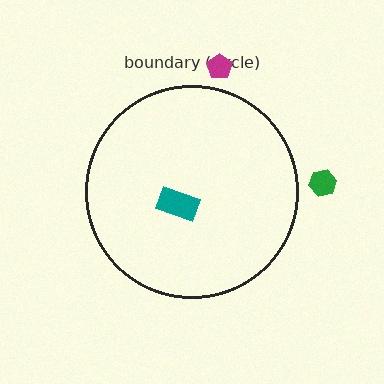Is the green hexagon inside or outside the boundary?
Outside.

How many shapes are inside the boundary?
2 inside, 2 outside.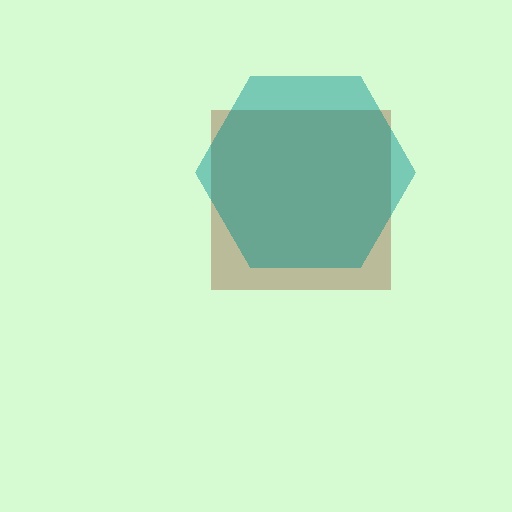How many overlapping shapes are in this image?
There are 2 overlapping shapes in the image.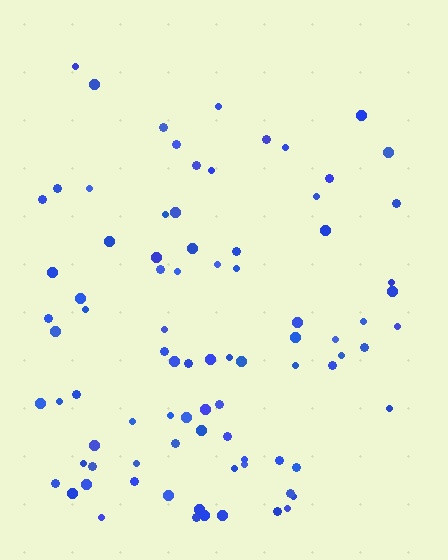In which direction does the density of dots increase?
From top to bottom, with the bottom side densest.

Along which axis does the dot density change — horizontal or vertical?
Vertical.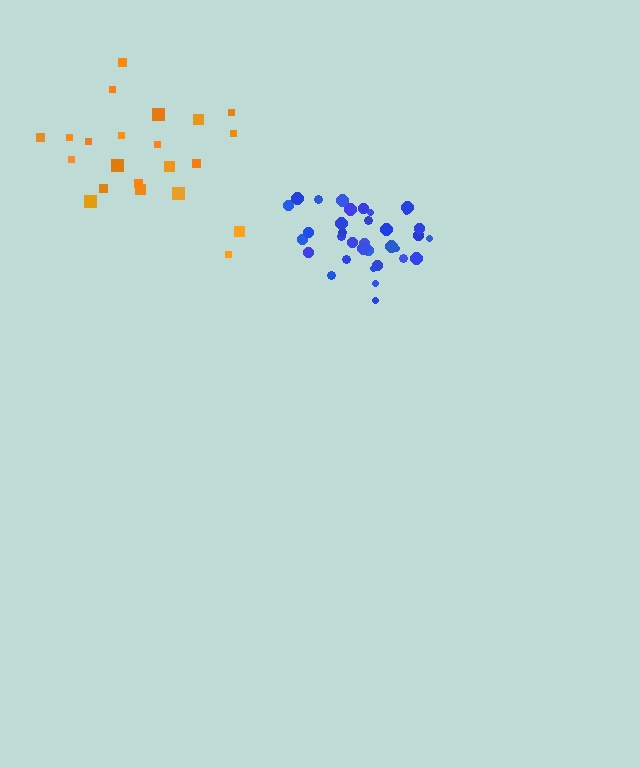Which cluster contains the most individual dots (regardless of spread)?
Blue (34).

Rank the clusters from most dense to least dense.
blue, orange.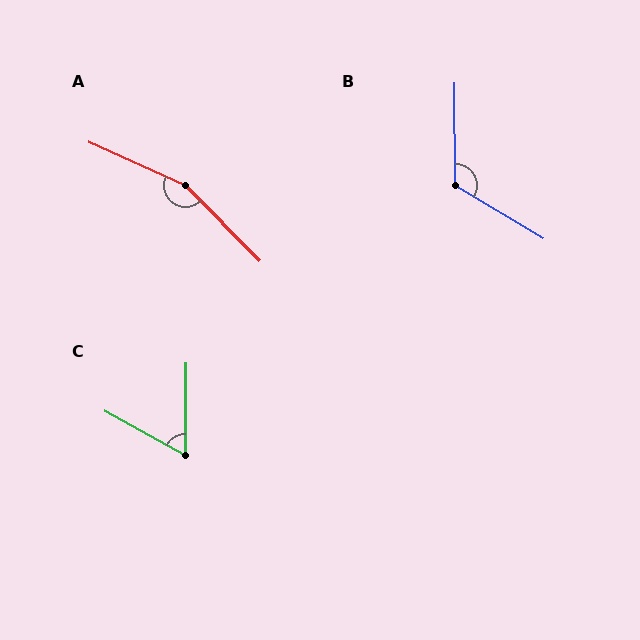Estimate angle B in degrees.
Approximately 121 degrees.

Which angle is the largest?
A, at approximately 159 degrees.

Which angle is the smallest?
C, at approximately 62 degrees.